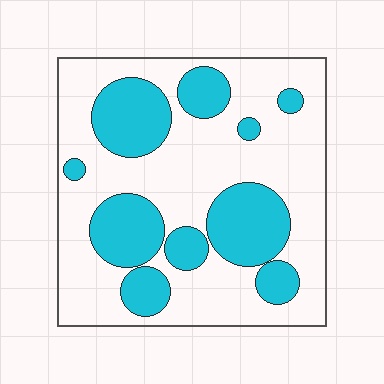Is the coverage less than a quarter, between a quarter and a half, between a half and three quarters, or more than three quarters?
Between a quarter and a half.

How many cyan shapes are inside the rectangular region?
10.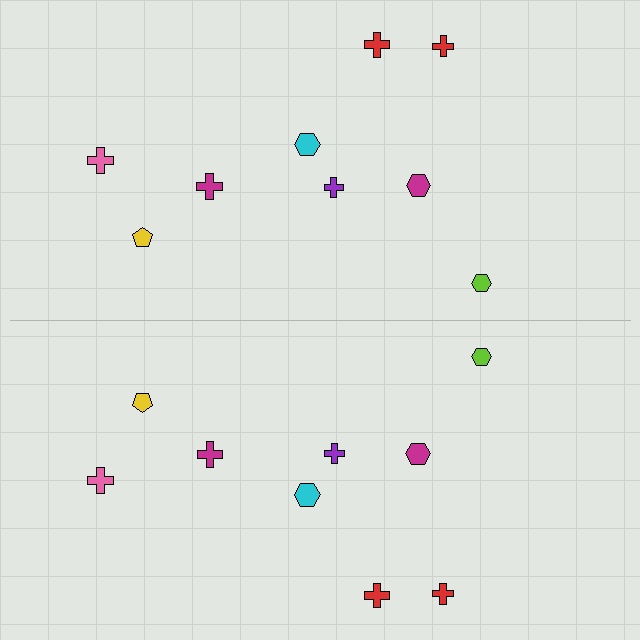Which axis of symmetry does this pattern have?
The pattern has a horizontal axis of symmetry running through the center of the image.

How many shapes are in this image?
There are 18 shapes in this image.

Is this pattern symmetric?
Yes, this pattern has bilateral (reflection) symmetry.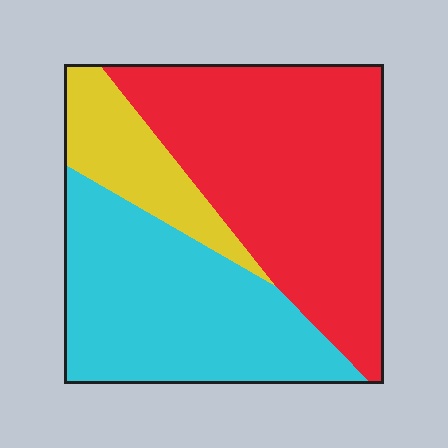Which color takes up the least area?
Yellow, at roughly 15%.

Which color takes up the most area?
Red, at roughly 50%.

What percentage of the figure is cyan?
Cyan takes up between a quarter and a half of the figure.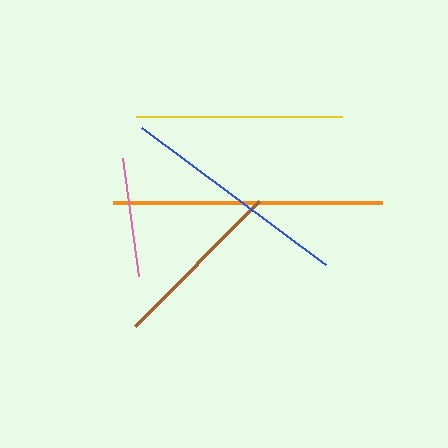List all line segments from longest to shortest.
From longest to shortest: orange, blue, yellow, brown, pink.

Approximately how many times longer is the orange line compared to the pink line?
The orange line is approximately 2.3 times the length of the pink line.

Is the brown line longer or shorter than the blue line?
The blue line is longer than the brown line.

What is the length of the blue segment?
The blue segment is approximately 229 pixels long.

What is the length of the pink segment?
The pink segment is approximately 119 pixels long.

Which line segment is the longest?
The orange line is the longest at approximately 269 pixels.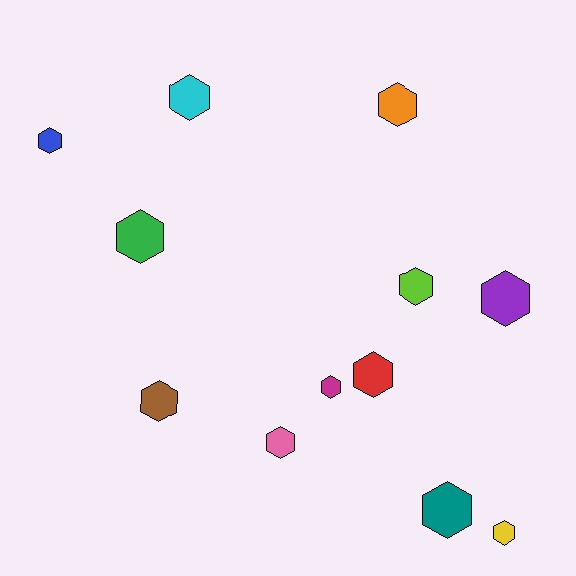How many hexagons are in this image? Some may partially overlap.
There are 12 hexagons.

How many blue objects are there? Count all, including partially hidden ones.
There is 1 blue object.